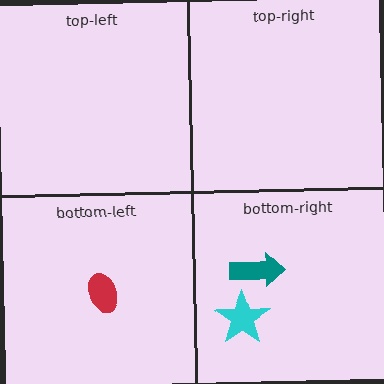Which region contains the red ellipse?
The bottom-left region.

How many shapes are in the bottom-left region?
1.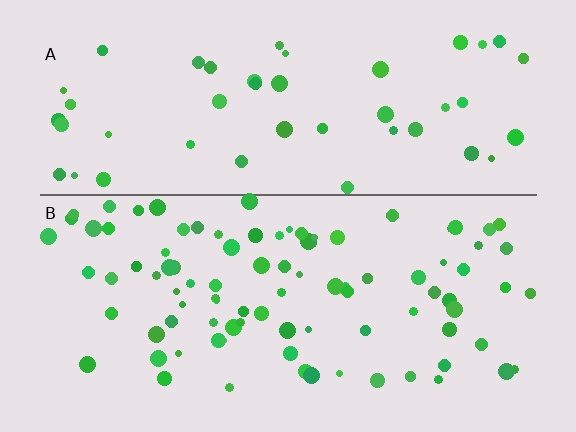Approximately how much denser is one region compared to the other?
Approximately 2.0× — region B over region A.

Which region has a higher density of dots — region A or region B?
B (the bottom).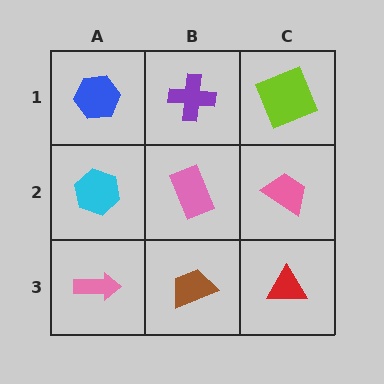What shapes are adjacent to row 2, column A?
A blue hexagon (row 1, column A), a pink arrow (row 3, column A), a pink rectangle (row 2, column B).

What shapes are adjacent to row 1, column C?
A pink trapezoid (row 2, column C), a purple cross (row 1, column B).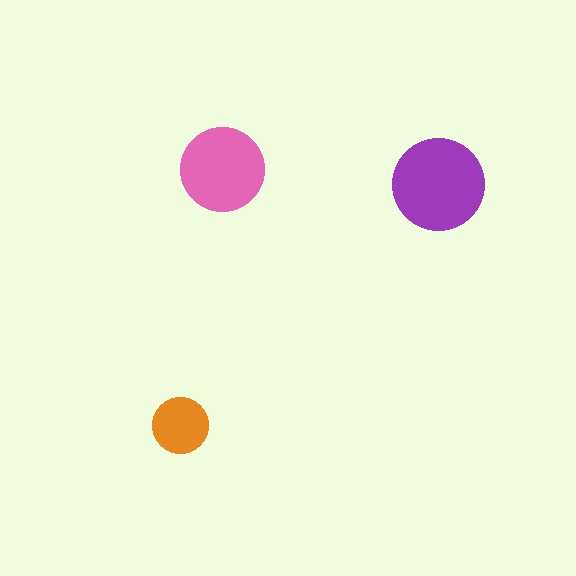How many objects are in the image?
There are 3 objects in the image.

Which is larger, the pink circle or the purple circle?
The purple one.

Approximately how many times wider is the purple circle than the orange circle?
About 1.5 times wider.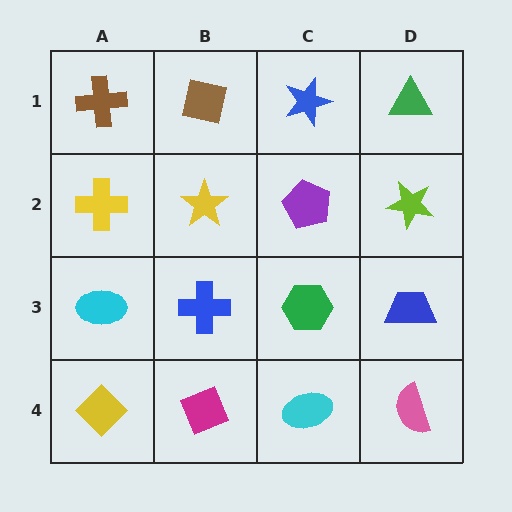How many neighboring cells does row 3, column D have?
3.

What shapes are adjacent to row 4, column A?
A cyan ellipse (row 3, column A), a magenta diamond (row 4, column B).